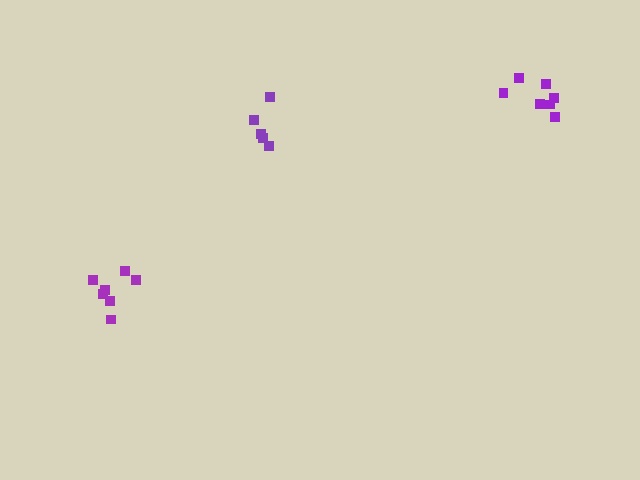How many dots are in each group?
Group 1: 7 dots, Group 2: 7 dots, Group 3: 5 dots (19 total).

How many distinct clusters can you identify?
There are 3 distinct clusters.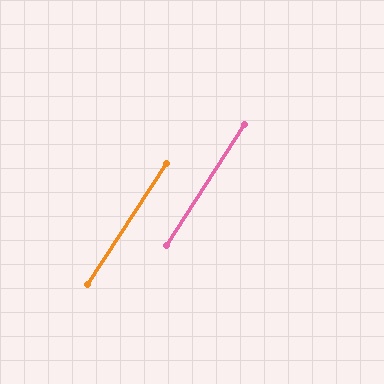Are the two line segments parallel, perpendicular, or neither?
Parallel — their directions differ by only 0.4°.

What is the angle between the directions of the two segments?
Approximately 0 degrees.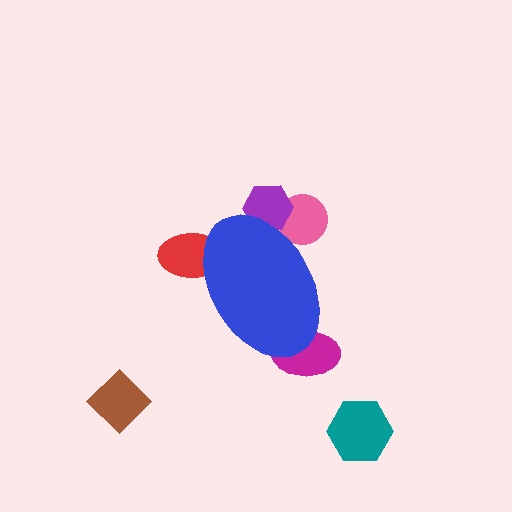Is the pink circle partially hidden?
Yes, the pink circle is partially hidden behind the blue ellipse.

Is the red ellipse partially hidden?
Yes, the red ellipse is partially hidden behind the blue ellipse.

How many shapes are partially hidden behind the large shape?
4 shapes are partially hidden.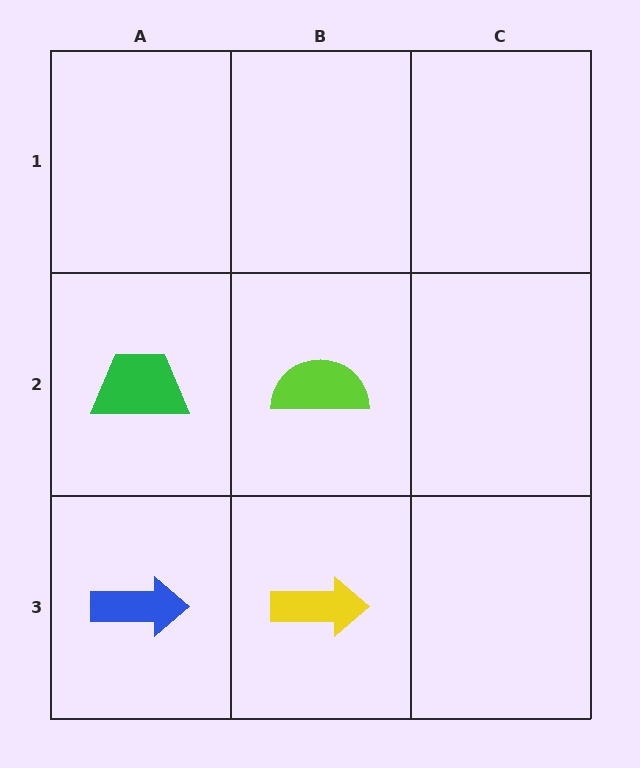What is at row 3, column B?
A yellow arrow.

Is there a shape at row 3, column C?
No, that cell is empty.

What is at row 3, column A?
A blue arrow.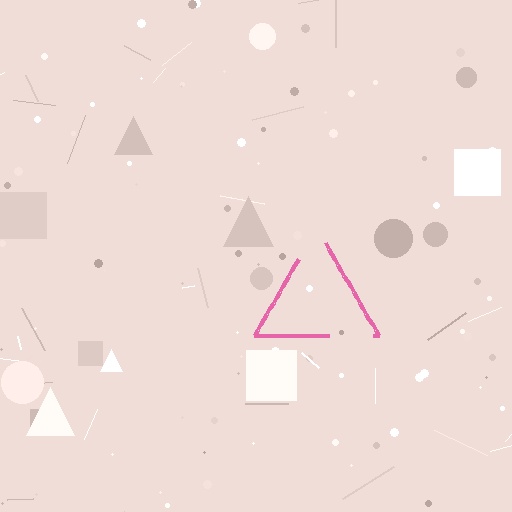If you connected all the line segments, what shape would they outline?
They would outline a triangle.